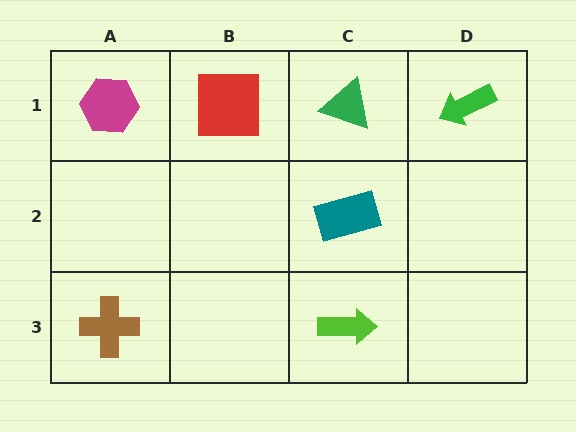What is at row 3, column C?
A lime arrow.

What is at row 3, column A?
A brown cross.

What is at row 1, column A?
A magenta hexagon.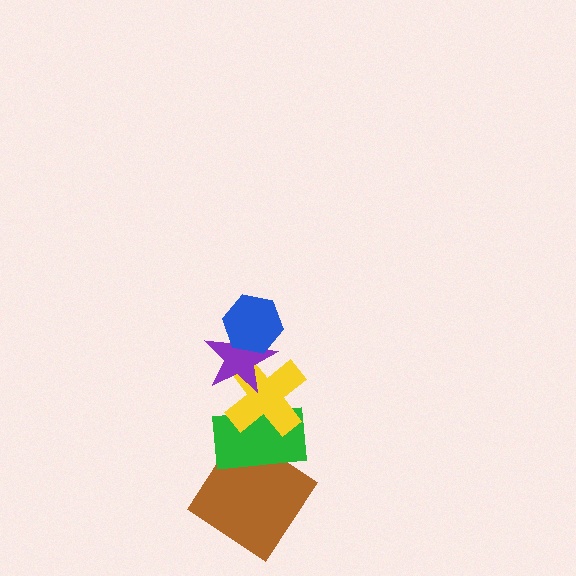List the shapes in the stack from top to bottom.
From top to bottom: the blue hexagon, the purple star, the yellow cross, the green rectangle, the brown diamond.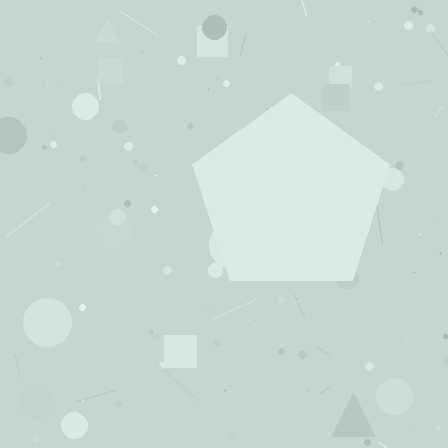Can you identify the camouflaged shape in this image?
The camouflaged shape is a pentagon.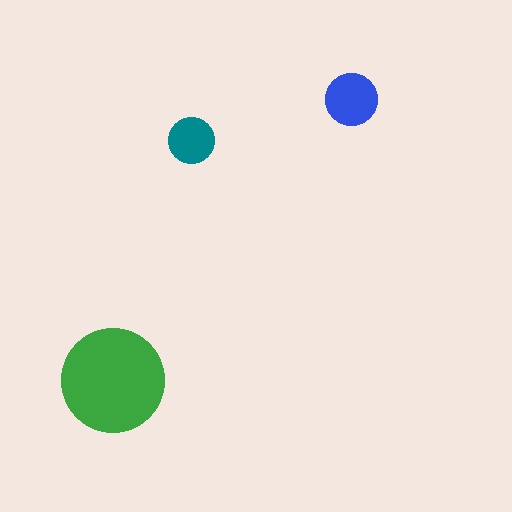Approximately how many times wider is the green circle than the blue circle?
About 2 times wider.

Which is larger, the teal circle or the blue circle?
The blue one.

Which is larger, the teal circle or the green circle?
The green one.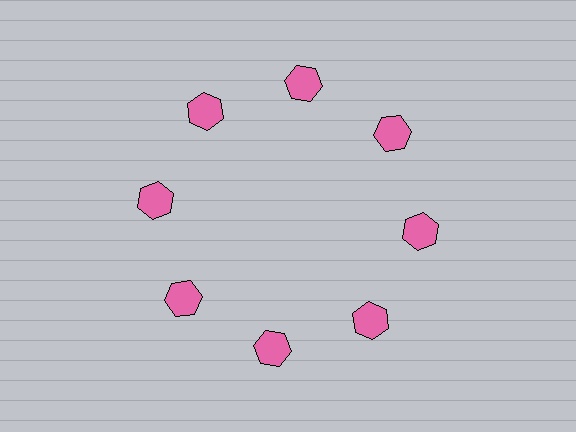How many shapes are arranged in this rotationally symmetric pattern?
There are 8 shapes, arranged in 8 groups of 1.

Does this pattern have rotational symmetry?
Yes, this pattern has 8-fold rotational symmetry. It looks the same after rotating 45 degrees around the center.